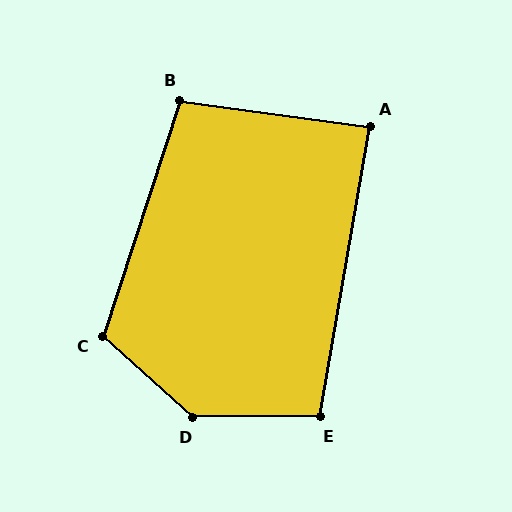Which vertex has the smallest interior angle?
A, at approximately 88 degrees.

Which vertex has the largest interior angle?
D, at approximately 138 degrees.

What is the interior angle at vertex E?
Approximately 100 degrees (obtuse).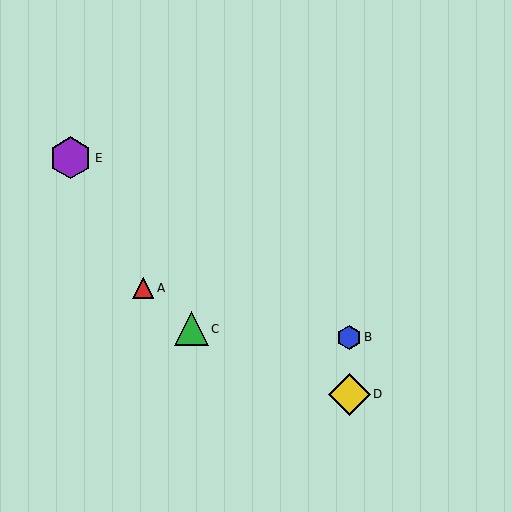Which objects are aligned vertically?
Objects B, D are aligned vertically.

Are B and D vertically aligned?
Yes, both are at x≈349.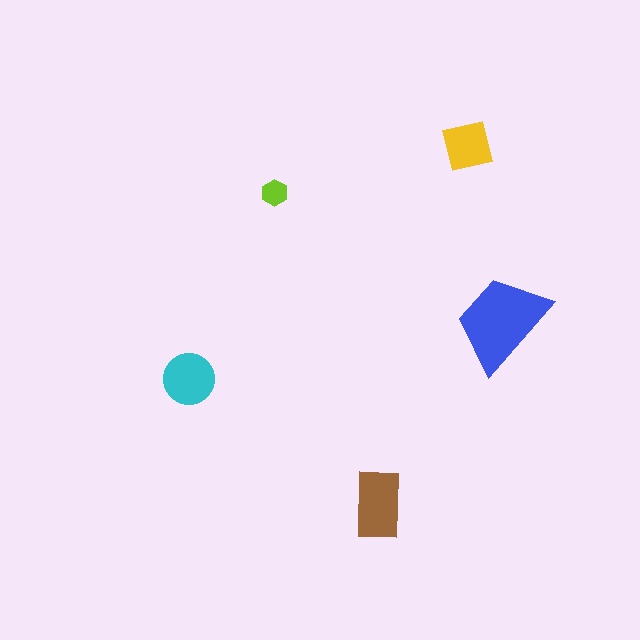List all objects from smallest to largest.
The lime hexagon, the yellow square, the cyan circle, the brown rectangle, the blue trapezoid.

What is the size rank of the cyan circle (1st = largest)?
3rd.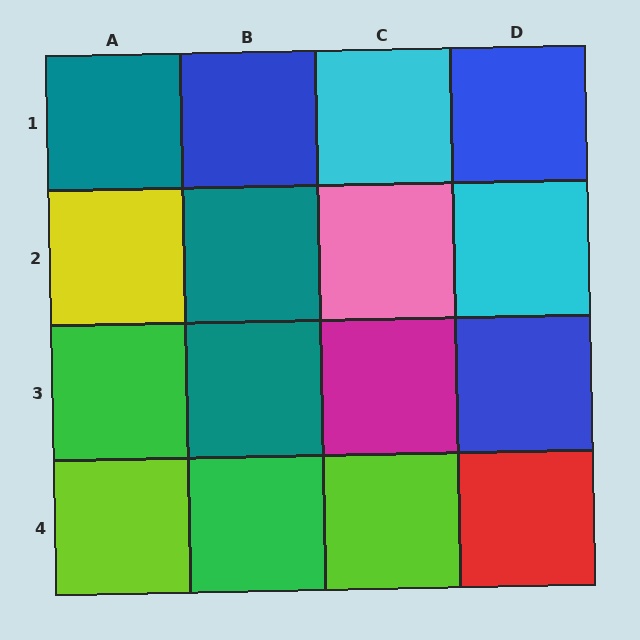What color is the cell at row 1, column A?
Teal.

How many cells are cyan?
2 cells are cyan.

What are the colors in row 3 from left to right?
Green, teal, magenta, blue.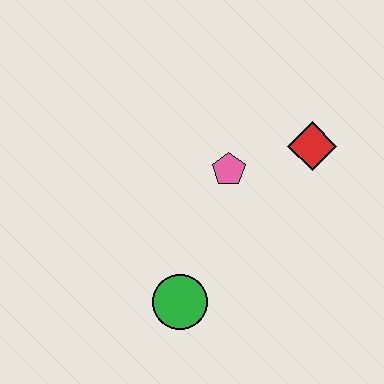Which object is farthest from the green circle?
The red diamond is farthest from the green circle.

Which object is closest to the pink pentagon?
The red diamond is closest to the pink pentagon.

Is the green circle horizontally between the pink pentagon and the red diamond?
No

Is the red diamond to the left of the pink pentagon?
No